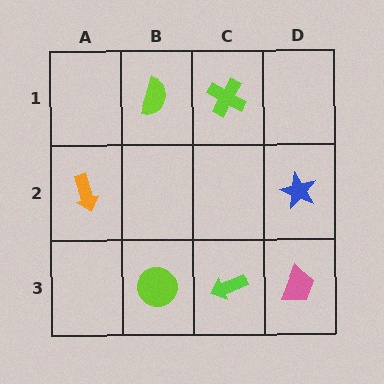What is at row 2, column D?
A blue star.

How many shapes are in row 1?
2 shapes.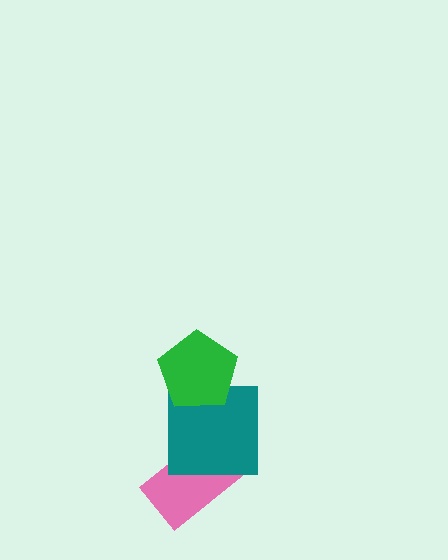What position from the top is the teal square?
The teal square is 2nd from the top.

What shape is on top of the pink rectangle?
The teal square is on top of the pink rectangle.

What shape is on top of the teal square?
The green pentagon is on top of the teal square.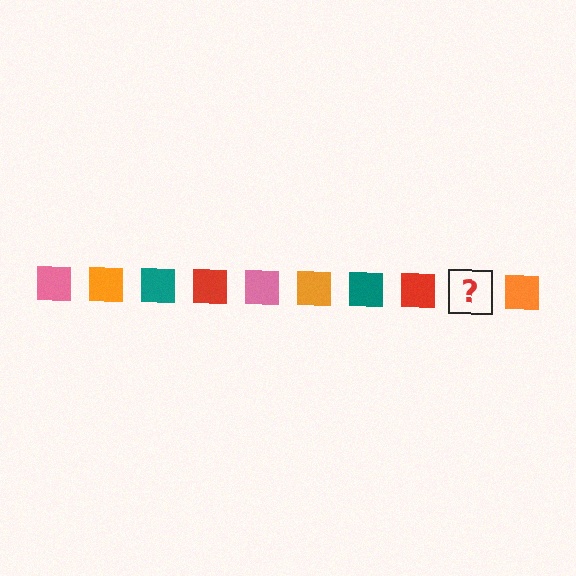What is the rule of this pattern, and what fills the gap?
The rule is that the pattern cycles through pink, orange, teal, red squares. The gap should be filled with a pink square.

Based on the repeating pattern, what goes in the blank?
The blank should be a pink square.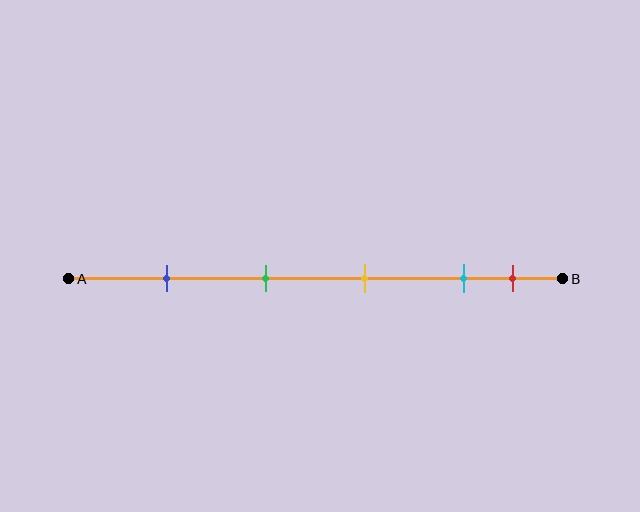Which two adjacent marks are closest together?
The cyan and red marks are the closest adjacent pair.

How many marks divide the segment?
There are 5 marks dividing the segment.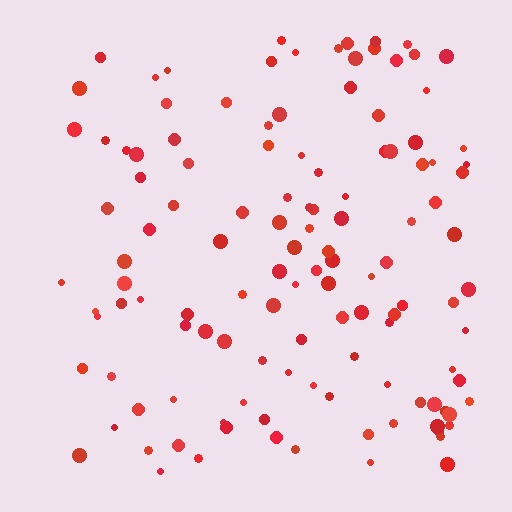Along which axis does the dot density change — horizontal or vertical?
Horizontal.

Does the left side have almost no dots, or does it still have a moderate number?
Still a moderate number, just noticeably fewer than the right.